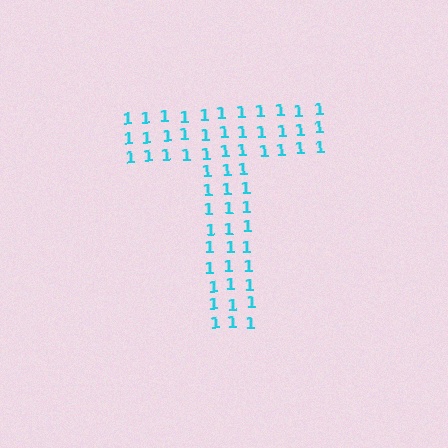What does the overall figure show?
The overall figure shows the letter T.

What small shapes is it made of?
It is made of small digit 1's.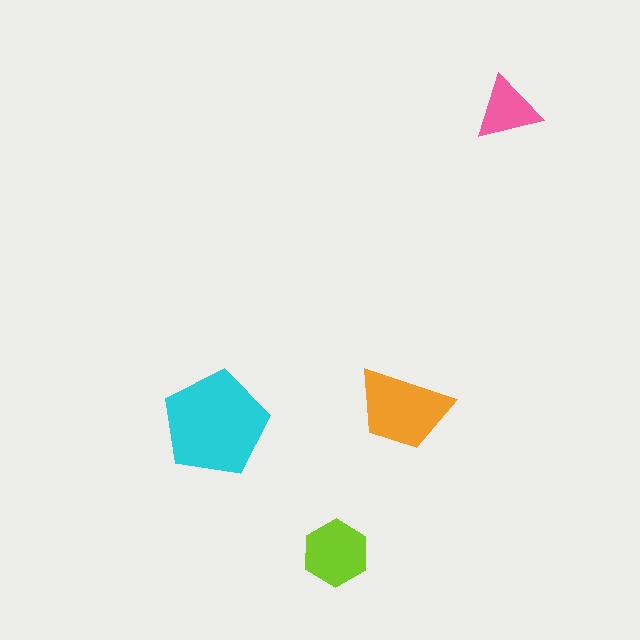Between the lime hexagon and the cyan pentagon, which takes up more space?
The cyan pentagon.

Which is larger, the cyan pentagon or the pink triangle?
The cyan pentagon.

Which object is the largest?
The cyan pentagon.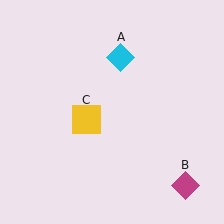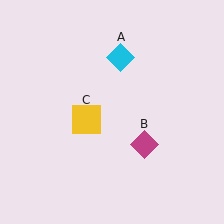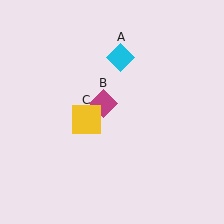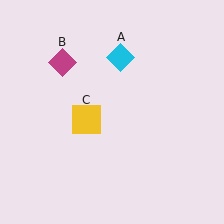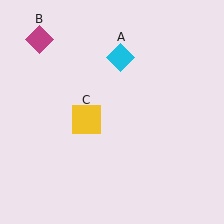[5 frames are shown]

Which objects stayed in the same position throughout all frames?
Cyan diamond (object A) and yellow square (object C) remained stationary.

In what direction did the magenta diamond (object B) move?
The magenta diamond (object B) moved up and to the left.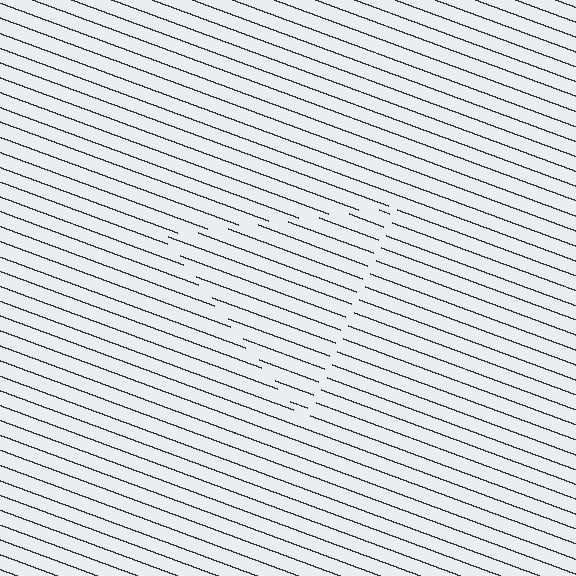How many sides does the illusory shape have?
3 sides — the line-ends trace a triangle.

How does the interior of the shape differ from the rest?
The interior of the shape contains the same grating, shifted by half a period — the contour is defined by the phase discontinuity where line-ends from the inner and outer gratings abut.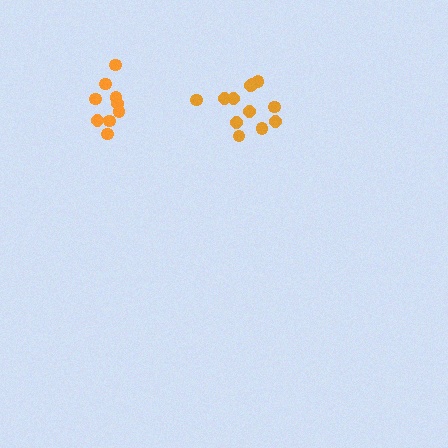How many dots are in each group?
Group 1: 9 dots, Group 2: 12 dots (21 total).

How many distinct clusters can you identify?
There are 2 distinct clusters.